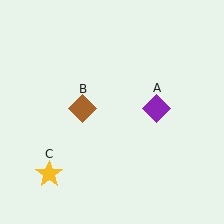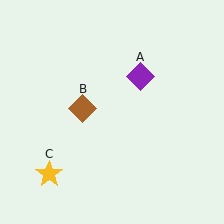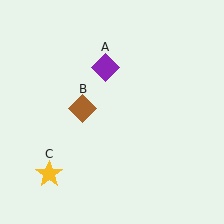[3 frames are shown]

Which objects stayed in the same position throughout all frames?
Brown diamond (object B) and yellow star (object C) remained stationary.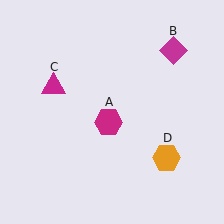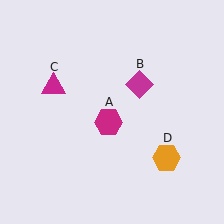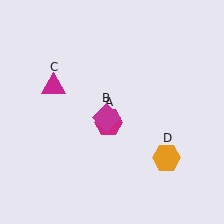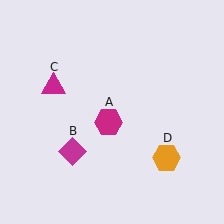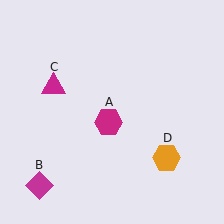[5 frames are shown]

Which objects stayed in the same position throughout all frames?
Magenta hexagon (object A) and magenta triangle (object C) and orange hexagon (object D) remained stationary.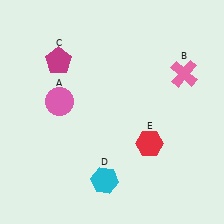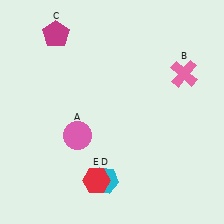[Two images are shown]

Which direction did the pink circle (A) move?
The pink circle (A) moved down.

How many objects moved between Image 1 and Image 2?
3 objects moved between the two images.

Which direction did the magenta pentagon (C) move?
The magenta pentagon (C) moved up.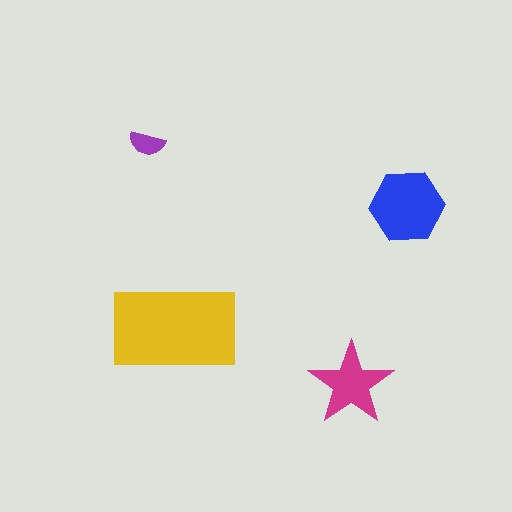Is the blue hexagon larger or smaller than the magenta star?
Larger.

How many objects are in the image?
There are 4 objects in the image.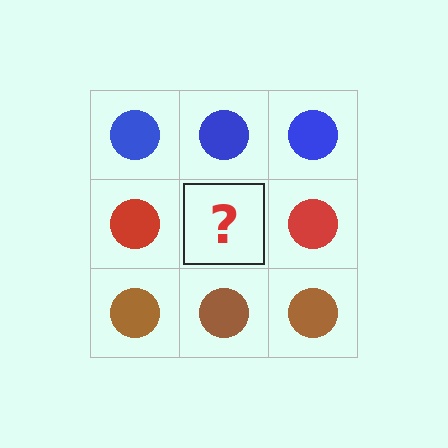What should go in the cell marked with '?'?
The missing cell should contain a red circle.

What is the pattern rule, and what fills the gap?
The rule is that each row has a consistent color. The gap should be filled with a red circle.